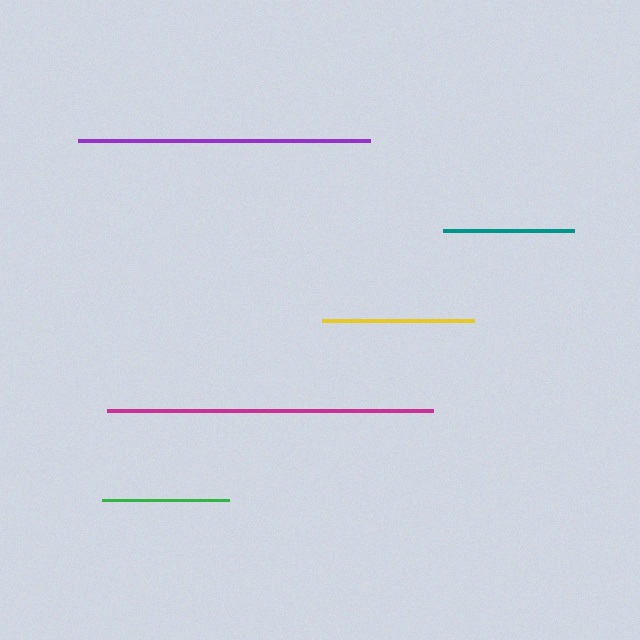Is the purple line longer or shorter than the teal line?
The purple line is longer than the teal line.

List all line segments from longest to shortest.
From longest to shortest: magenta, purple, yellow, teal, green.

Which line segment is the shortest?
The green line is the shortest at approximately 127 pixels.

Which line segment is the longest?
The magenta line is the longest at approximately 325 pixels.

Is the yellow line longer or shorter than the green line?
The yellow line is longer than the green line.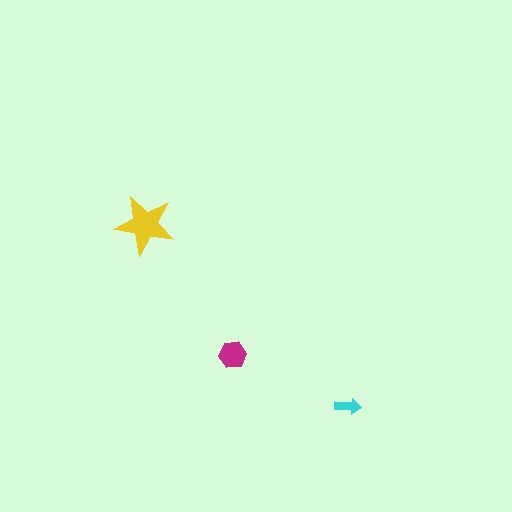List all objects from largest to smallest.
The yellow star, the magenta hexagon, the cyan arrow.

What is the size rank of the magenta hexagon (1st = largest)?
2nd.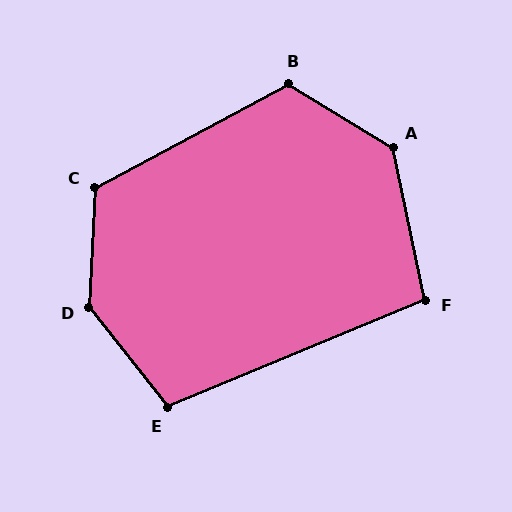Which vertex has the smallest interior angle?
F, at approximately 101 degrees.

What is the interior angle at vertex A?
Approximately 133 degrees (obtuse).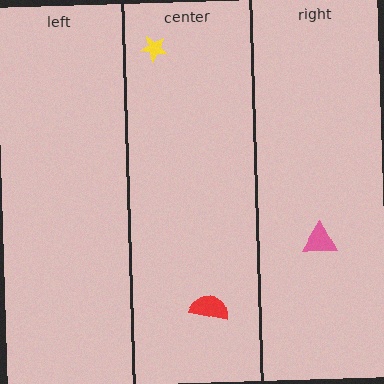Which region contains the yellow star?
The center region.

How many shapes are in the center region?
2.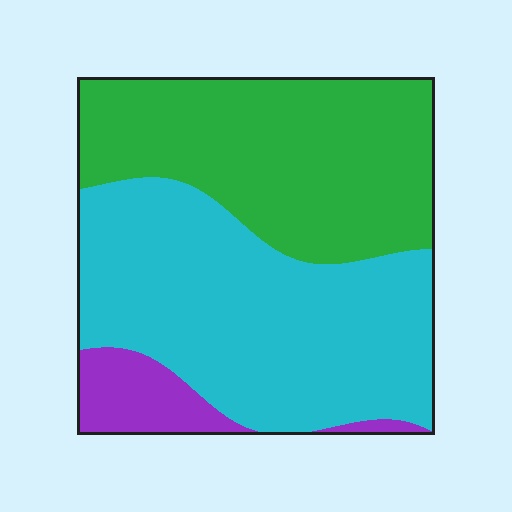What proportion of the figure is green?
Green takes up between a quarter and a half of the figure.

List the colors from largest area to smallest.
From largest to smallest: cyan, green, purple.